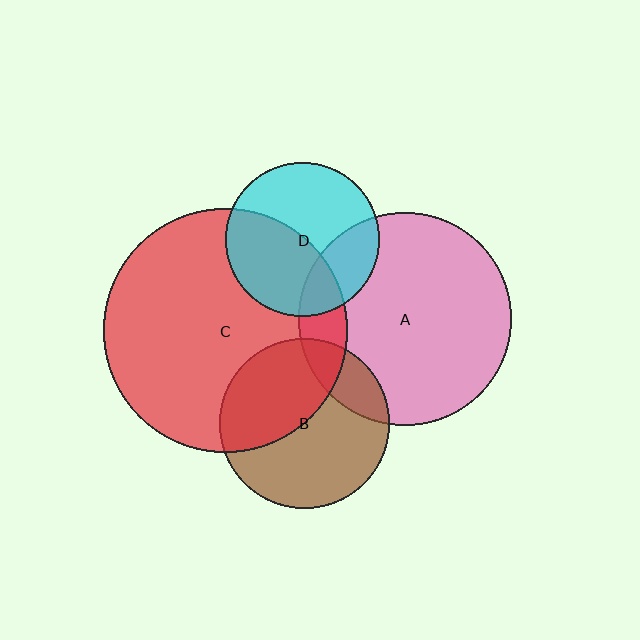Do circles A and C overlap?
Yes.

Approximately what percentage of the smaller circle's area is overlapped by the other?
Approximately 15%.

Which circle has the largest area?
Circle C (red).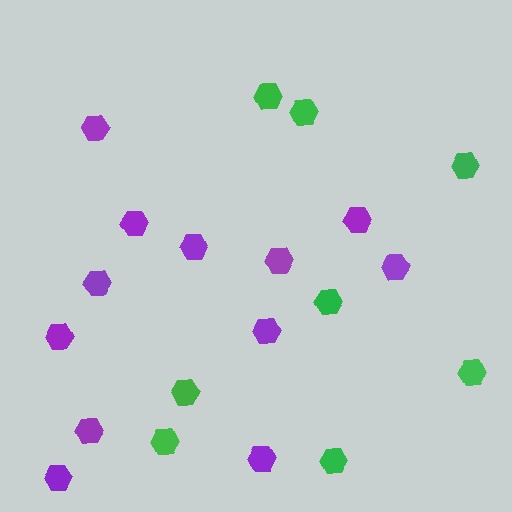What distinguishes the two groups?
There are 2 groups: one group of green hexagons (8) and one group of purple hexagons (12).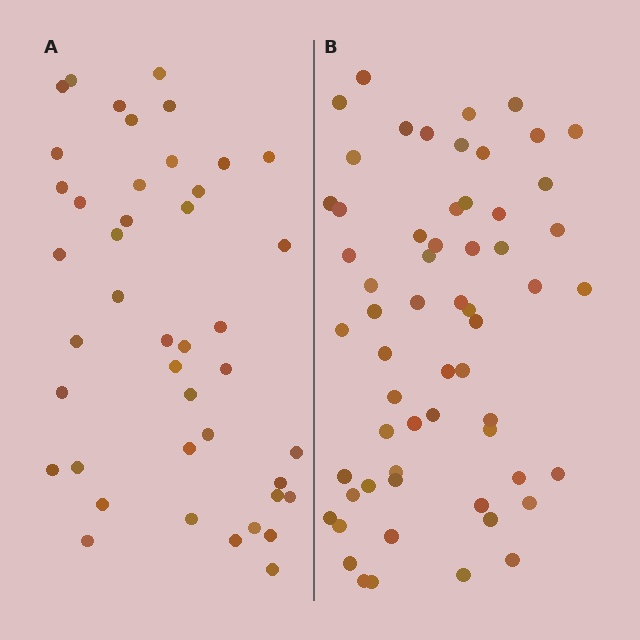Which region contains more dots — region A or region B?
Region B (the right region) has more dots.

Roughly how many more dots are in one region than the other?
Region B has approximately 15 more dots than region A.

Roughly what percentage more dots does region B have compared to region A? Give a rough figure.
About 40% more.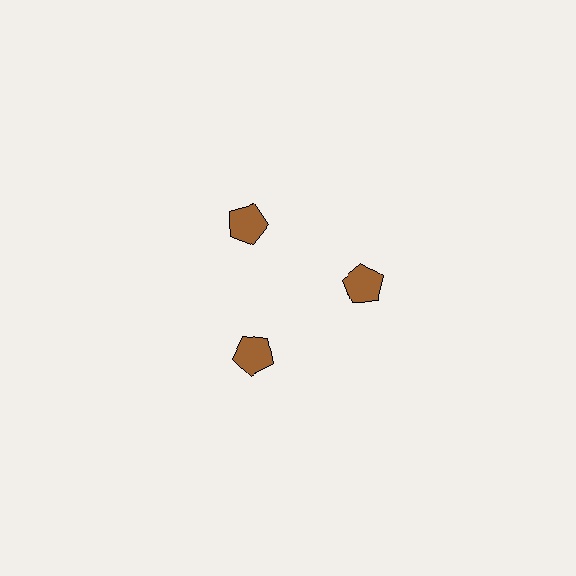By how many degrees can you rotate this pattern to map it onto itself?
The pattern maps onto itself every 120 degrees of rotation.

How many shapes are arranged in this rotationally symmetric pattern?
There are 3 shapes, arranged in 3 groups of 1.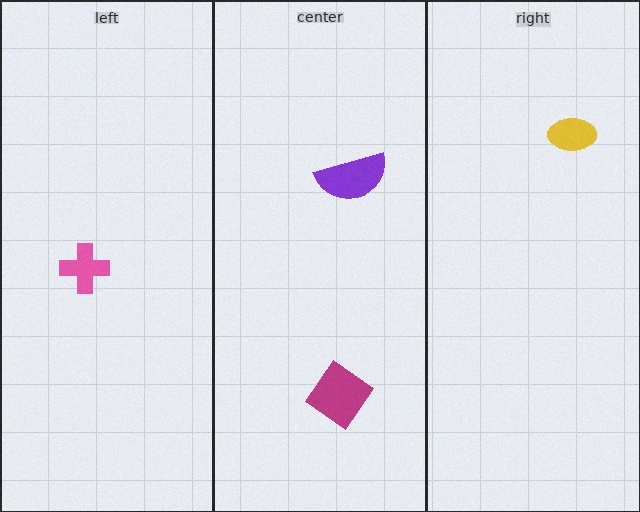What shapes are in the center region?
The magenta diamond, the purple semicircle.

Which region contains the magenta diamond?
The center region.